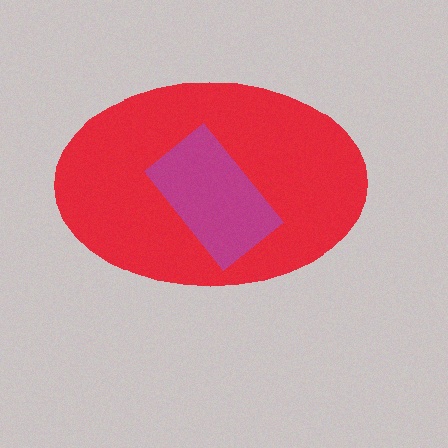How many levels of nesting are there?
2.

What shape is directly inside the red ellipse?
The magenta rectangle.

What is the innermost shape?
The magenta rectangle.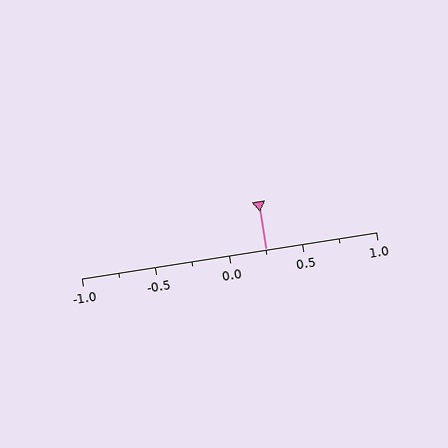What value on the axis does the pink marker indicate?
The marker indicates approximately 0.25.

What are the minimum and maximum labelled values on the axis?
The axis runs from -1.0 to 1.0.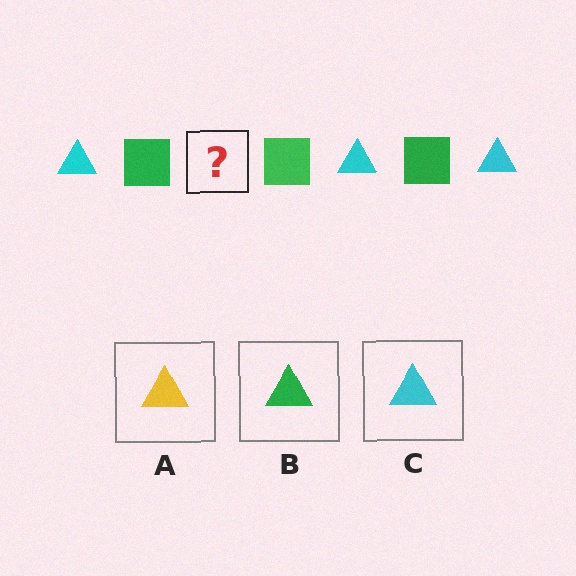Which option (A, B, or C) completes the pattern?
C.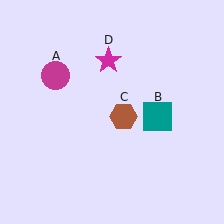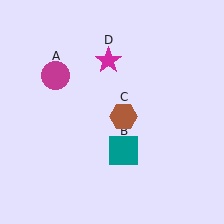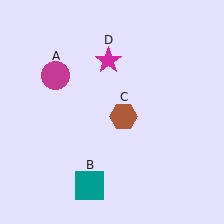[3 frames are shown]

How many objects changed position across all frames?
1 object changed position: teal square (object B).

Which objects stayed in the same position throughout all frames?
Magenta circle (object A) and brown hexagon (object C) and magenta star (object D) remained stationary.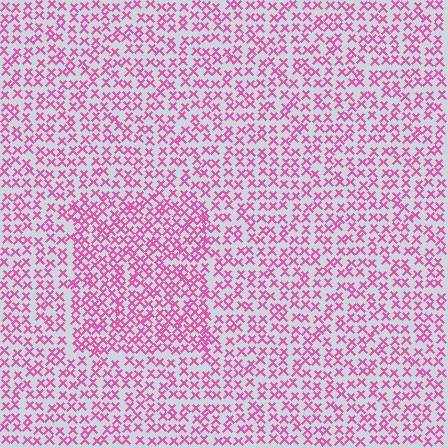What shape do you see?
I see a rectangle.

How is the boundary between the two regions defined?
The boundary is defined by a change in element density (approximately 1.5x ratio). All elements are the same color, size, and shape.